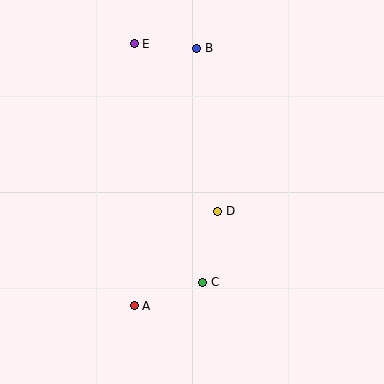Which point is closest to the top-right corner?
Point B is closest to the top-right corner.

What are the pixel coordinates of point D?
Point D is at (218, 211).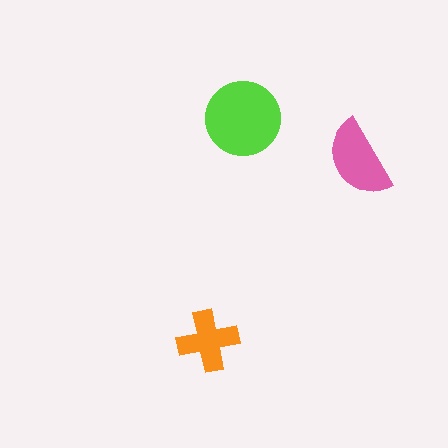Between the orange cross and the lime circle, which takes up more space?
The lime circle.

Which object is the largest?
The lime circle.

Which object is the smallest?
The orange cross.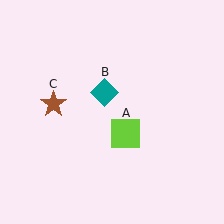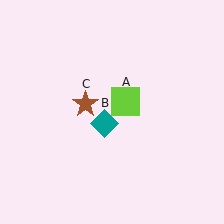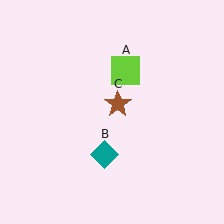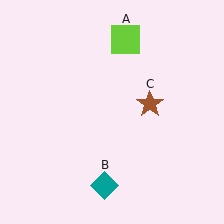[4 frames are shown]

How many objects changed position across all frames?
3 objects changed position: lime square (object A), teal diamond (object B), brown star (object C).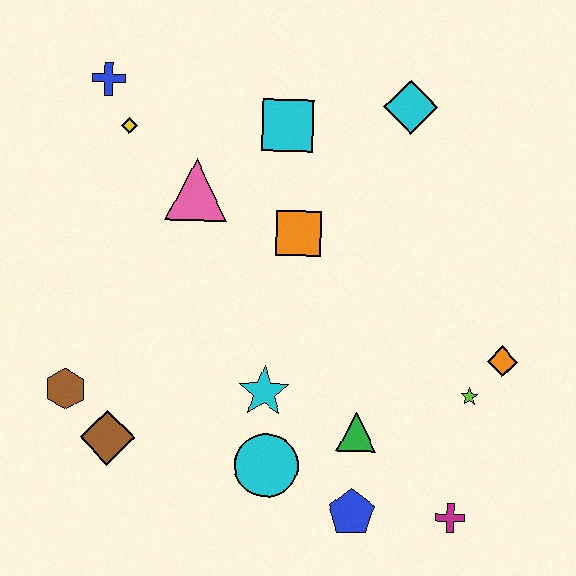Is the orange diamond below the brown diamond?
No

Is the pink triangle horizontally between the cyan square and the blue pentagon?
No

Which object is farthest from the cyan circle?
The blue cross is farthest from the cyan circle.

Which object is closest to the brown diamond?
The brown hexagon is closest to the brown diamond.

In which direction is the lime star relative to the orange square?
The lime star is to the right of the orange square.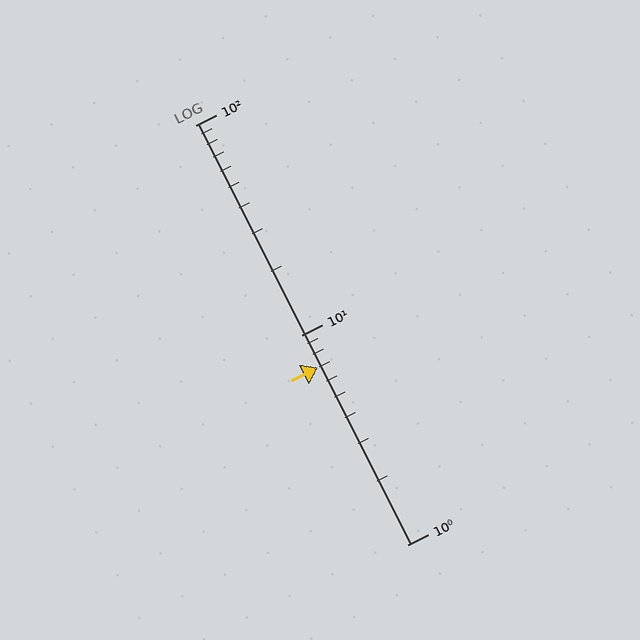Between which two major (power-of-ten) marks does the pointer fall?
The pointer is between 1 and 10.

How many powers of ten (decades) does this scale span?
The scale spans 2 decades, from 1 to 100.